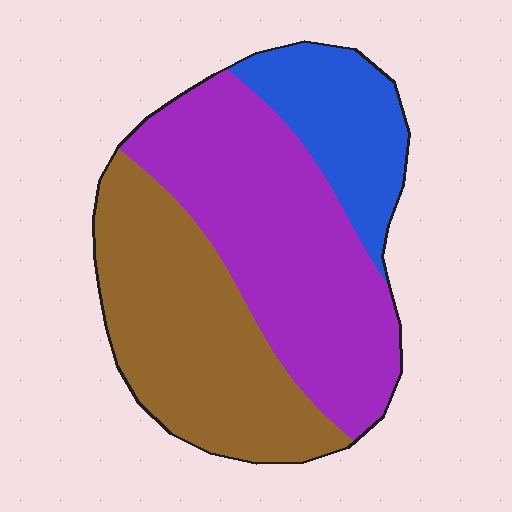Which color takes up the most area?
Purple, at roughly 45%.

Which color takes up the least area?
Blue, at roughly 20%.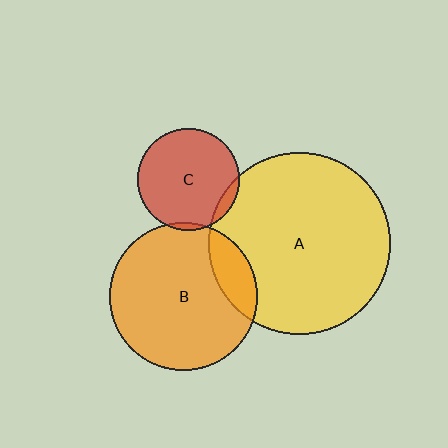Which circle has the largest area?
Circle A (yellow).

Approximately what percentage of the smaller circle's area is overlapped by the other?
Approximately 15%.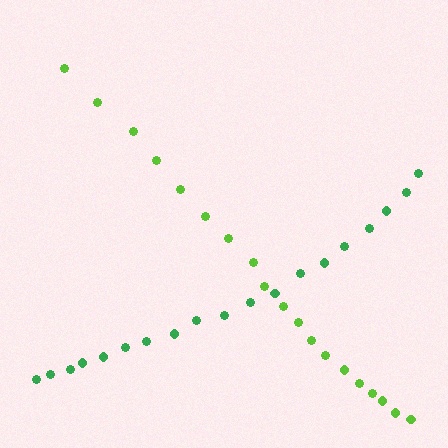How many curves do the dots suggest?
There are 2 distinct paths.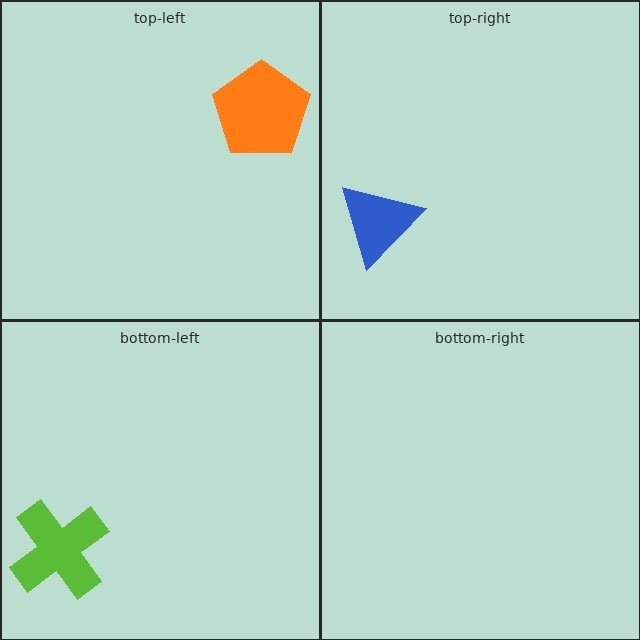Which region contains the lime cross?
The bottom-left region.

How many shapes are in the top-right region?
1.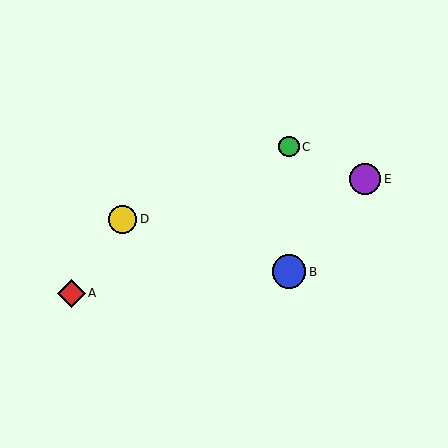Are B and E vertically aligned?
No, B is at x≈289 and E is at x≈365.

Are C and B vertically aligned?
Yes, both are at x≈289.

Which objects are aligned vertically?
Objects B, C are aligned vertically.